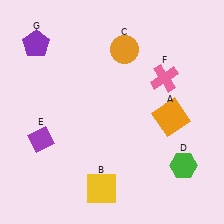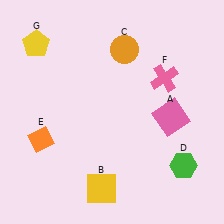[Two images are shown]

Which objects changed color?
A changed from orange to pink. E changed from purple to orange. G changed from purple to yellow.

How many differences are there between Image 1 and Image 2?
There are 3 differences between the two images.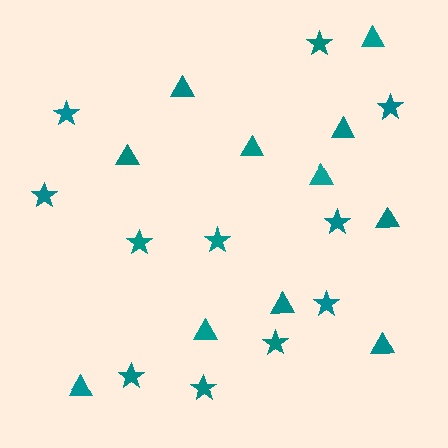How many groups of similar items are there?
There are 2 groups: one group of triangles (11) and one group of stars (11).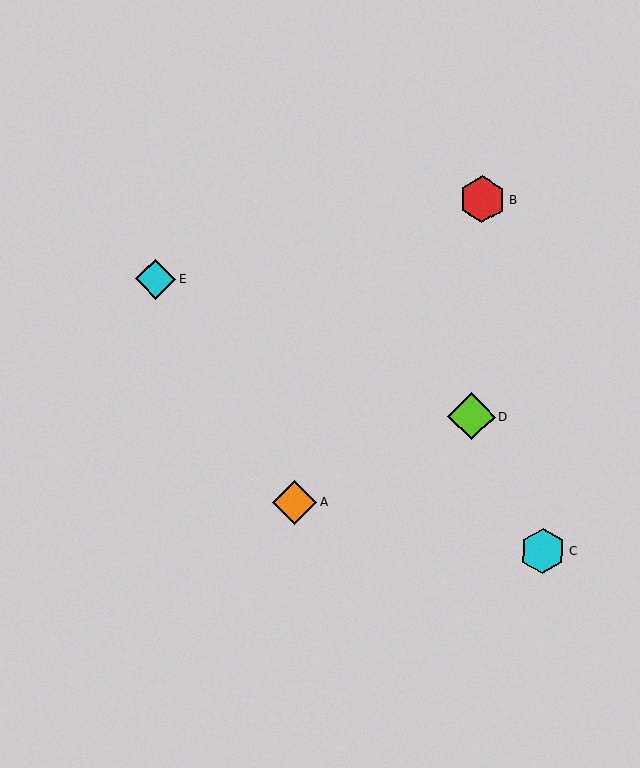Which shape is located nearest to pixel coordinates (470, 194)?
The red hexagon (labeled B) at (482, 199) is nearest to that location.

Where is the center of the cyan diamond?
The center of the cyan diamond is at (155, 279).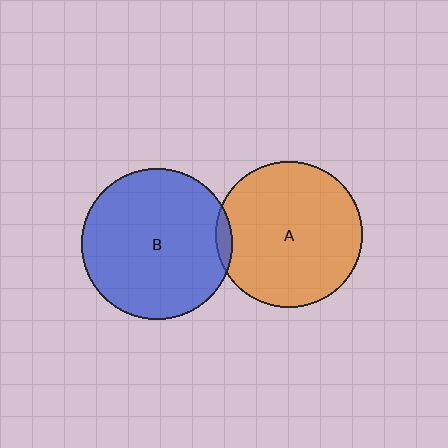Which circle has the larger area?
Circle B (blue).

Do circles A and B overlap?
Yes.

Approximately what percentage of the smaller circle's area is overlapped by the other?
Approximately 5%.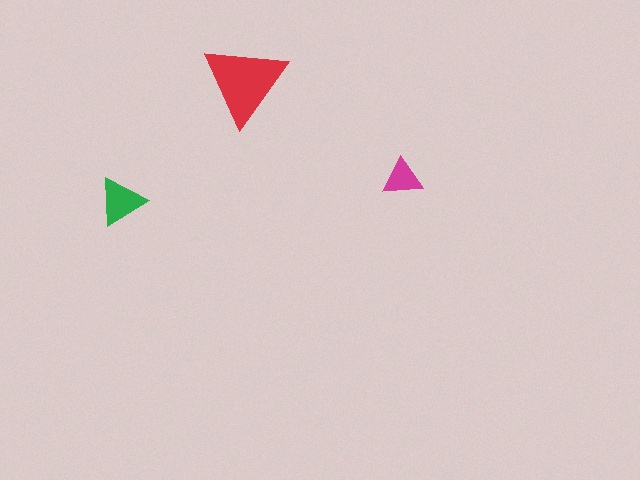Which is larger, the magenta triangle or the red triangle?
The red one.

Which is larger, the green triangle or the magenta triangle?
The green one.